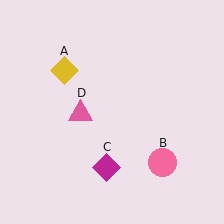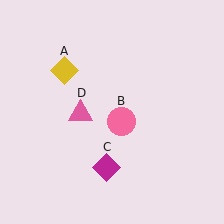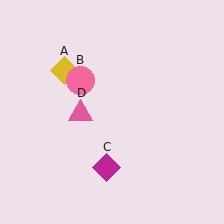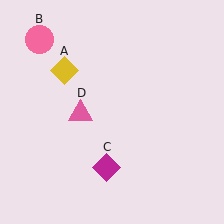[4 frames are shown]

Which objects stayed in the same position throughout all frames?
Yellow diamond (object A) and magenta diamond (object C) and pink triangle (object D) remained stationary.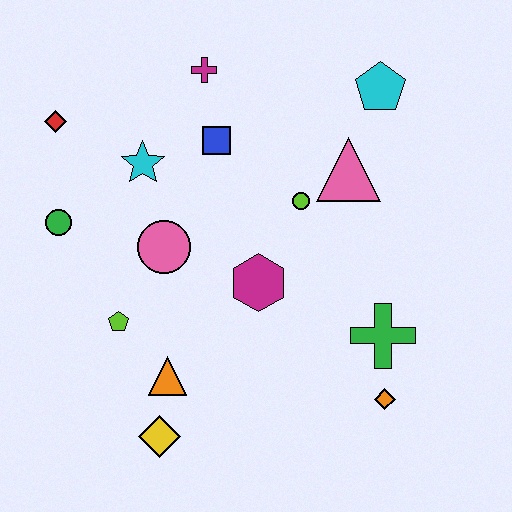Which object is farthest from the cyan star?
The orange diamond is farthest from the cyan star.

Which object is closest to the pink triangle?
The lime circle is closest to the pink triangle.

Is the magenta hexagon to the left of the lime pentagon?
No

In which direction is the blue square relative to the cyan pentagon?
The blue square is to the left of the cyan pentagon.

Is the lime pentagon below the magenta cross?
Yes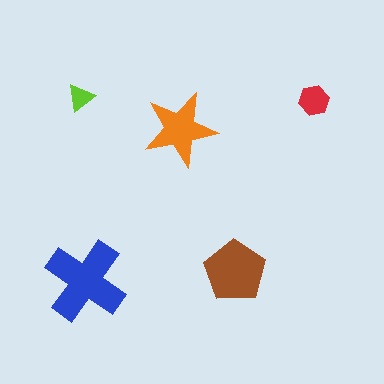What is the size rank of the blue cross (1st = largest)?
1st.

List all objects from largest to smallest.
The blue cross, the brown pentagon, the orange star, the red hexagon, the lime triangle.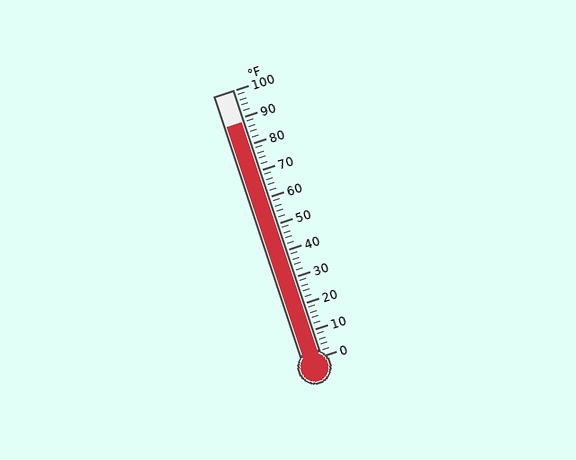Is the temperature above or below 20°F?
The temperature is above 20°F.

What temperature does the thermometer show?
The thermometer shows approximately 88°F.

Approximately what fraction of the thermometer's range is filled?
The thermometer is filled to approximately 90% of its range.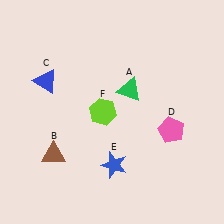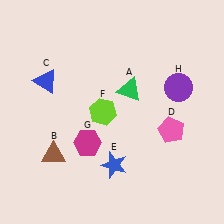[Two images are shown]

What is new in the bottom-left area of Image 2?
A magenta hexagon (G) was added in the bottom-left area of Image 2.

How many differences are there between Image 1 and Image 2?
There are 2 differences between the two images.